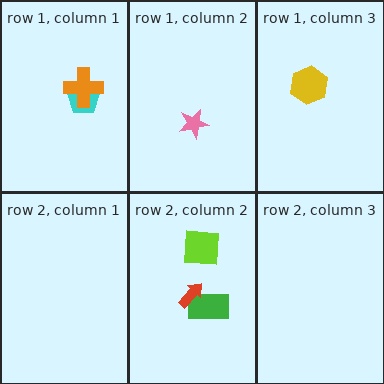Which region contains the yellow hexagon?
The row 1, column 3 region.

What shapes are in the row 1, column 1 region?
The cyan pentagon, the orange cross.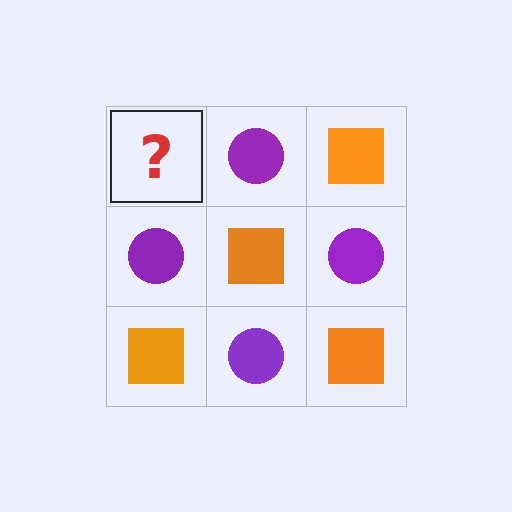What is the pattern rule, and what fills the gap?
The rule is that it alternates orange square and purple circle in a checkerboard pattern. The gap should be filled with an orange square.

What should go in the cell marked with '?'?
The missing cell should contain an orange square.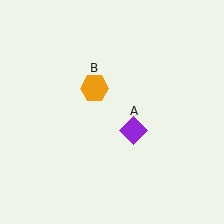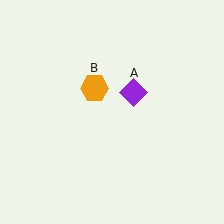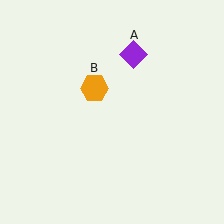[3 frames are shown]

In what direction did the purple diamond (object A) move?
The purple diamond (object A) moved up.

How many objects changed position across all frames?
1 object changed position: purple diamond (object A).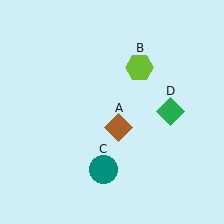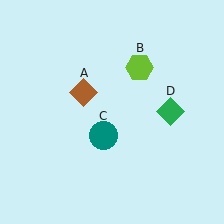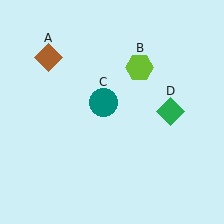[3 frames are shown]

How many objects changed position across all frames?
2 objects changed position: brown diamond (object A), teal circle (object C).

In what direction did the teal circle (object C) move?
The teal circle (object C) moved up.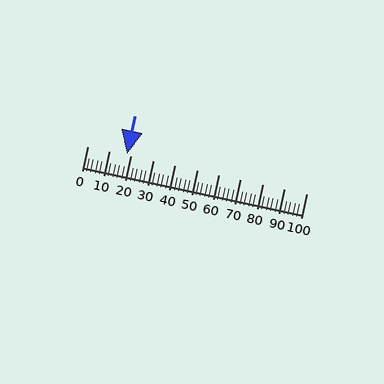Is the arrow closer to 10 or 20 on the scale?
The arrow is closer to 20.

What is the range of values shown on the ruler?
The ruler shows values from 0 to 100.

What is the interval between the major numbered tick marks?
The major tick marks are spaced 10 units apart.